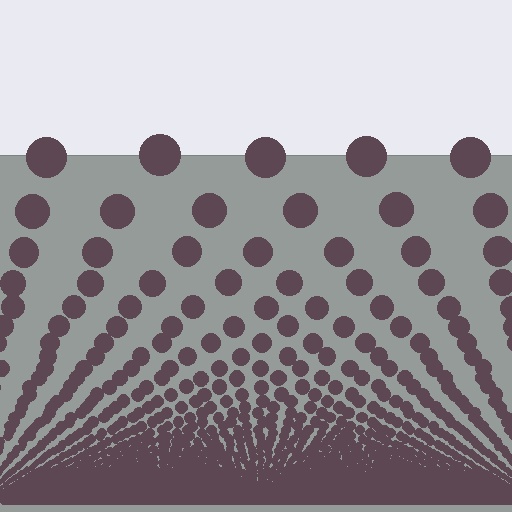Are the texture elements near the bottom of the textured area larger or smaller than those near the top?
Smaller. The gradient is inverted — elements near the bottom are smaller and denser.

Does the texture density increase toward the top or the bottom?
Density increases toward the bottom.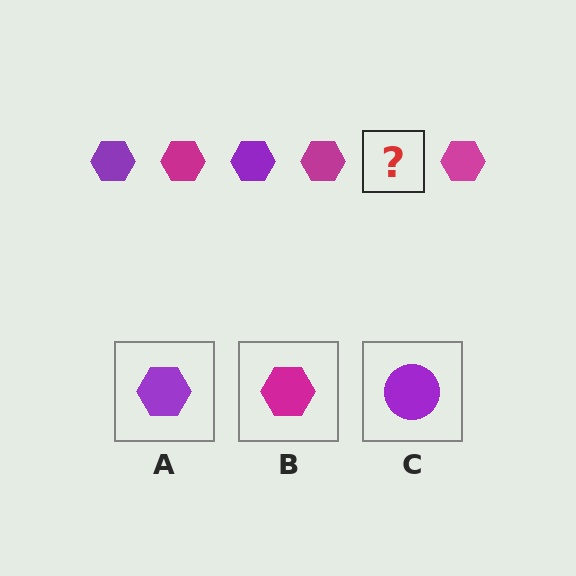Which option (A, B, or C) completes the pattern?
A.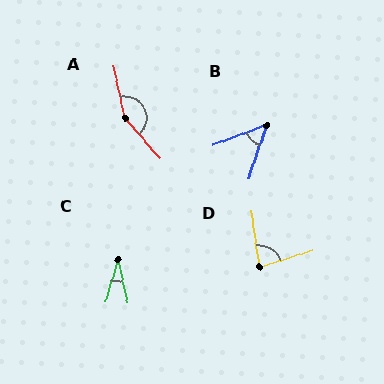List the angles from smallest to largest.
C (29°), B (51°), D (81°), A (152°).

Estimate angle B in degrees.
Approximately 51 degrees.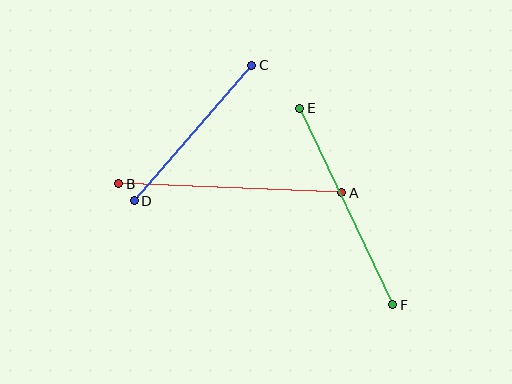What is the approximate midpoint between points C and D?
The midpoint is at approximately (193, 133) pixels.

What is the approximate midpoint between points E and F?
The midpoint is at approximately (346, 206) pixels.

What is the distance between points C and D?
The distance is approximately 179 pixels.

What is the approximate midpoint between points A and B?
The midpoint is at approximately (230, 188) pixels.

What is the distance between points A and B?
The distance is approximately 224 pixels.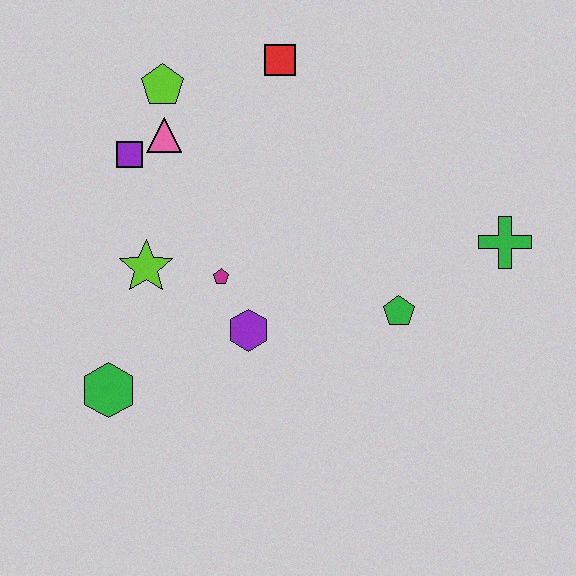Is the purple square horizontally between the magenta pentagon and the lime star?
No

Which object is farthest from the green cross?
The green hexagon is farthest from the green cross.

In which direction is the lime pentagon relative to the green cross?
The lime pentagon is to the left of the green cross.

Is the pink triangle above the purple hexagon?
Yes